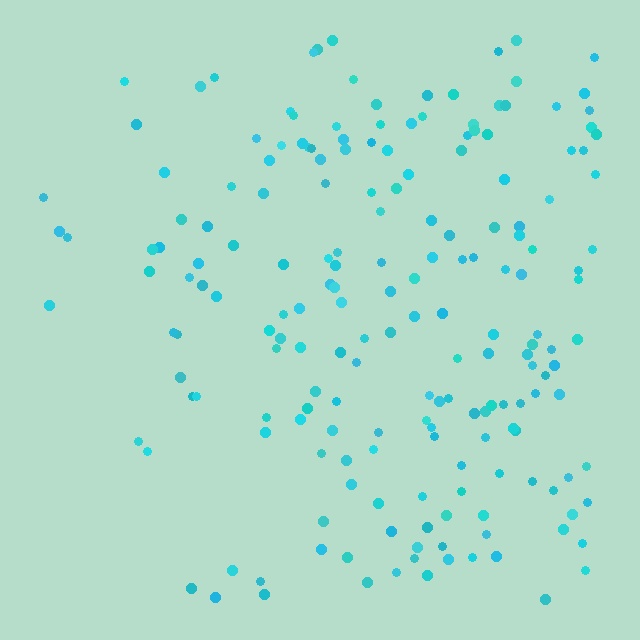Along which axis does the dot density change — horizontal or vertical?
Horizontal.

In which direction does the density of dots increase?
From left to right, with the right side densest.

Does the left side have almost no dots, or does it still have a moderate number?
Still a moderate number, just noticeably fewer than the right.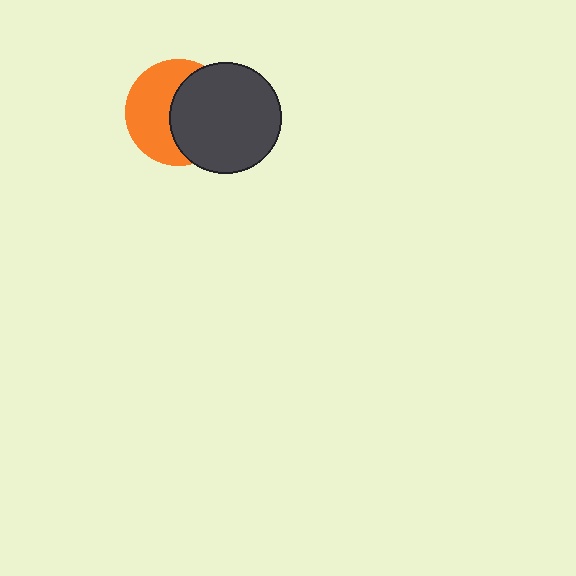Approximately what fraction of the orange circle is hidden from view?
Roughly 49% of the orange circle is hidden behind the dark gray circle.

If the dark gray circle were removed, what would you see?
You would see the complete orange circle.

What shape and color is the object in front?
The object in front is a dark gray circle.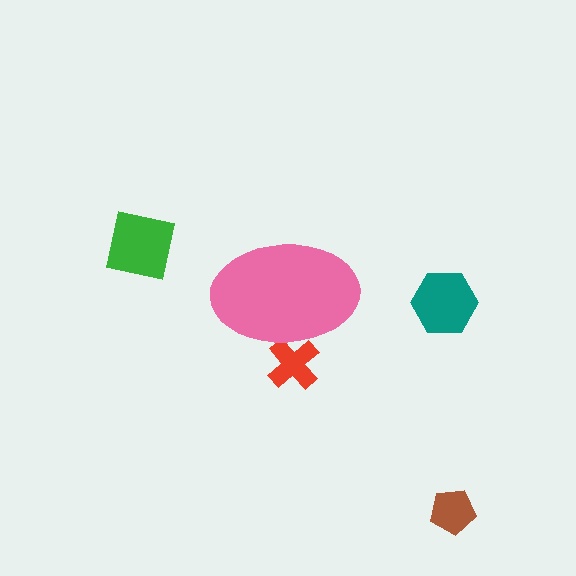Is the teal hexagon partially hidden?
No, the teal hexagon is fully visible.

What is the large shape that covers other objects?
A pink ellipse.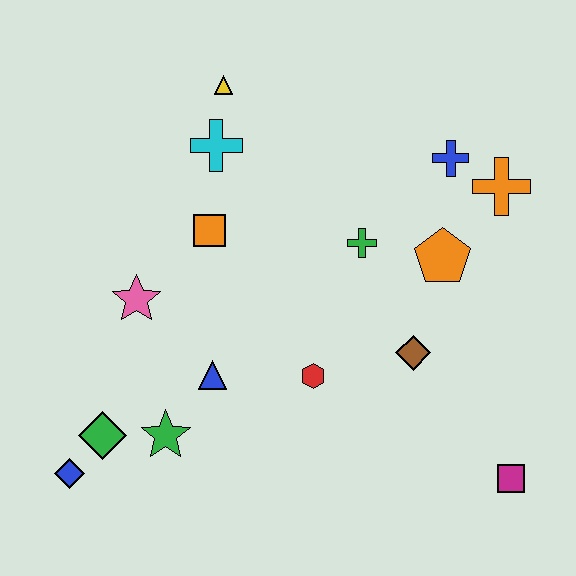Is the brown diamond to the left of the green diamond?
No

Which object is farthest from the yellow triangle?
The magenta square is farthest from the yellow triangle.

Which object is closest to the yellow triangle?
The cyan cross is closest to the yellow triangle.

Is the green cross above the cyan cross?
No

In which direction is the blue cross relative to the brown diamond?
The blue cross is above the brown diamond.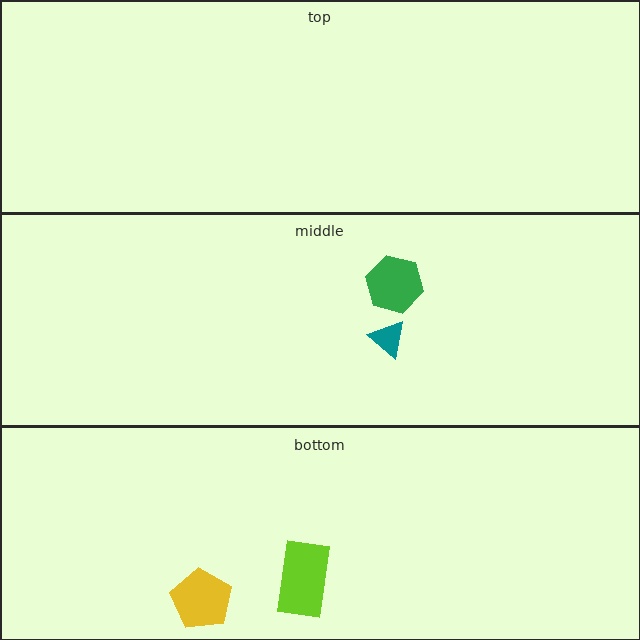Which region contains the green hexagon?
The middle region.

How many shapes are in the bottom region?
2.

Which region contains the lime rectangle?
The bottom region.